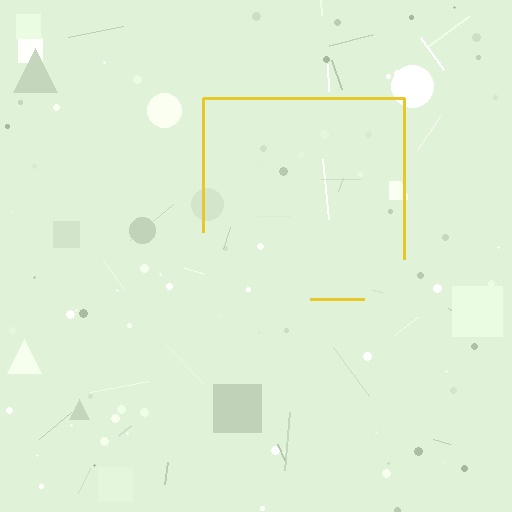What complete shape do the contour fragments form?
The contour fragments form a square.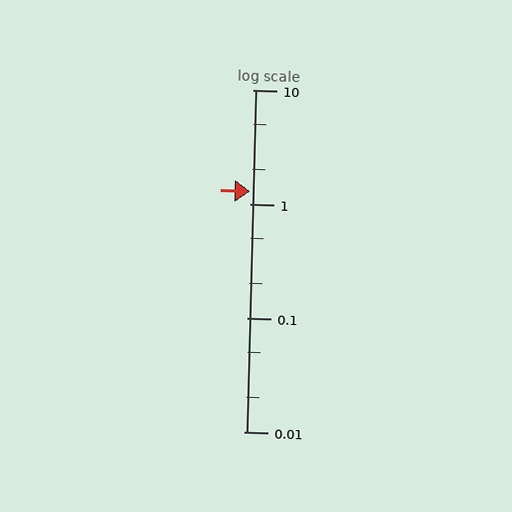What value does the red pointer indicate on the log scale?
The pointer indicates approximately 1.3.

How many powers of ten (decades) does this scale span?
The scale spans 3 decades, from 0.01 to 10.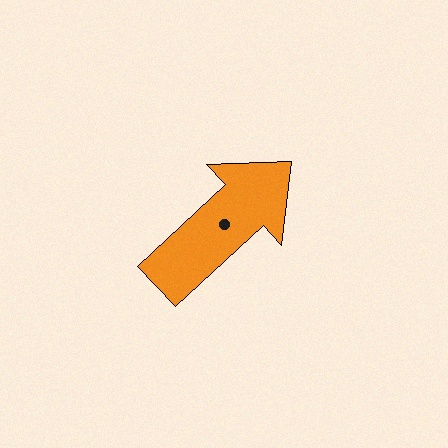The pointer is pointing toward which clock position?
Roughly 2 o'clock.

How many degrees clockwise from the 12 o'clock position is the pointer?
Approximately 47 degrees.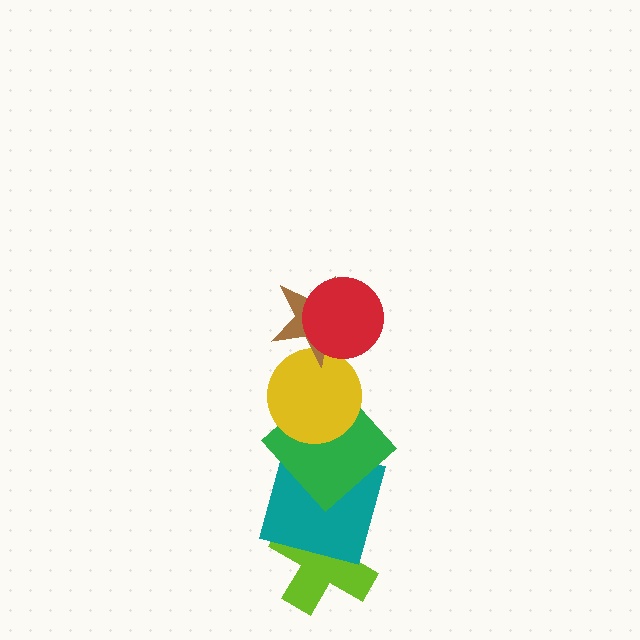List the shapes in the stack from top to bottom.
From top to bottom: the red circle, the brown star, the yellow circle, the green diamond, the teal square, the lime cross.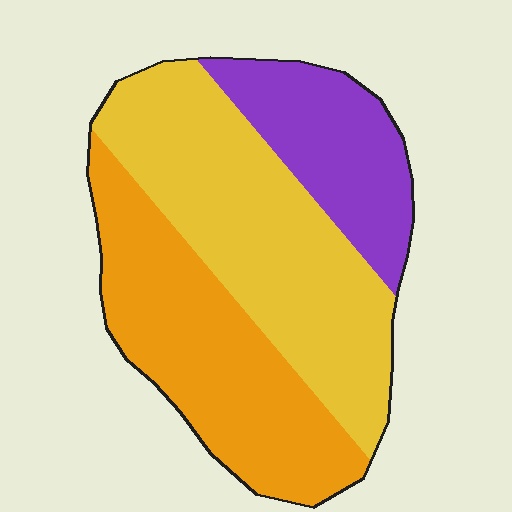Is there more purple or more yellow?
Yellow.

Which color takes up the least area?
Purple, at roughly 20%.